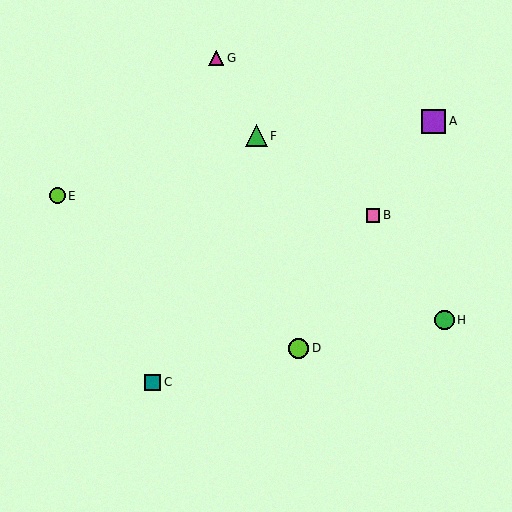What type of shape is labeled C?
Shape C is a teal square.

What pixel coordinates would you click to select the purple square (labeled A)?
Click at (434, 121) to select the purple square A.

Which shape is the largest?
The purple square (labeled A) is the largest.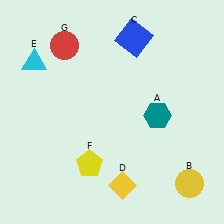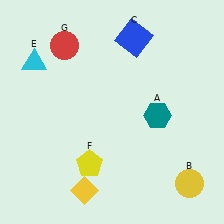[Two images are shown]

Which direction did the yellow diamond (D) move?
The yellow diamond (D) moved left.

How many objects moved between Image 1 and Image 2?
1 object moved between the two images.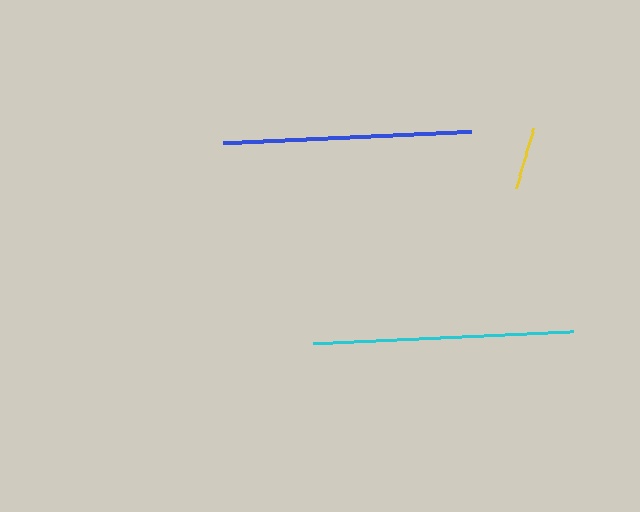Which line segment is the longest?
The cyan line is the longest at approximately 261 pixels.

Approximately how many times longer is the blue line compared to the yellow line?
The blue line is approximately 4.0 times the length of the yellow line.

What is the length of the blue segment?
The blue segment is approximately 250 pixels long.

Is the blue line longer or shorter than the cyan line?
The cyan line is longer than the blue line.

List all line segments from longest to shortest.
From longest to shortest: cyan, blue, yellow.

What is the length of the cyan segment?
The cyan segment is approximately 261 pixels long.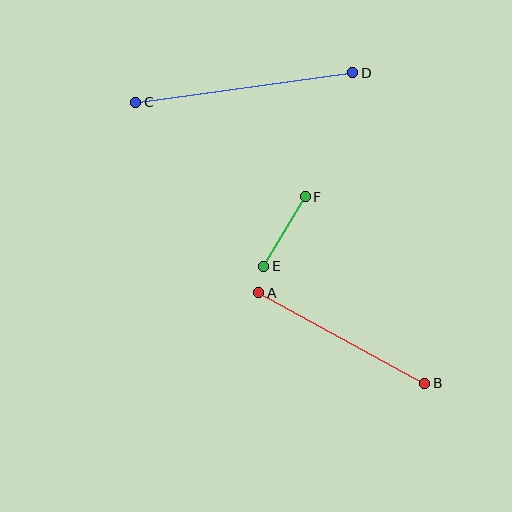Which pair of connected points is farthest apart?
Points C and D are farthest apart.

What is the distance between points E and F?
The distance is approximately 81 pixels.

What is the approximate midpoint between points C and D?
The midpoint is at approximately (244, 87) pixels.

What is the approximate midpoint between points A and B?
The midpoint is at approximately (342, 338) pixels.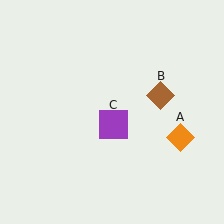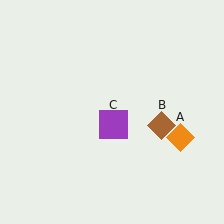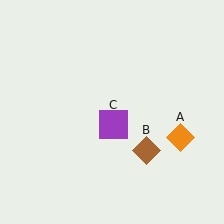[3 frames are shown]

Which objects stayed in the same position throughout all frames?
Orange diamond (object A) and purple square (object C) remained stationary.